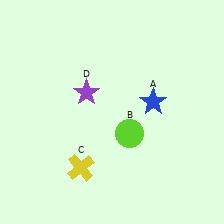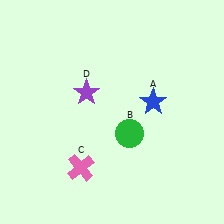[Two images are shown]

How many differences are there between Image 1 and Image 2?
There are 2 differences between the two images.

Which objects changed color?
B changed from lime to green. C changed from yellow to pink.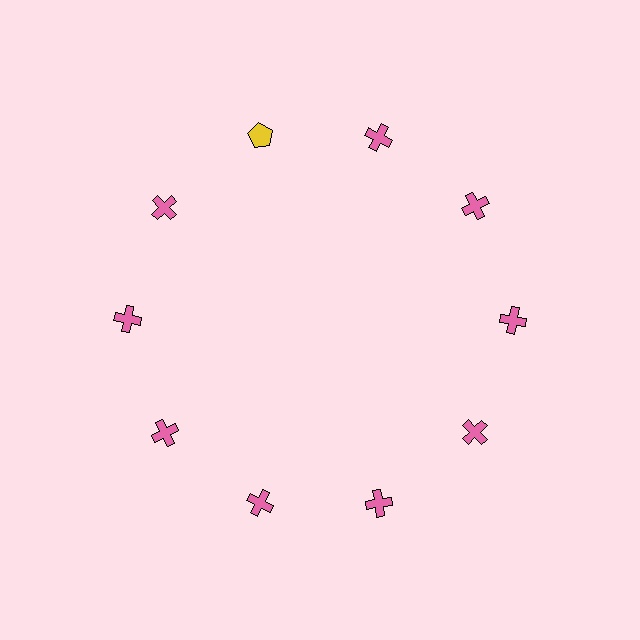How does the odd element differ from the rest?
It differs in both color (yellow instead of pink) and shape (pentagon instead of cross).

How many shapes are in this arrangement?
There are 10 shapes arranged in a ring pattern.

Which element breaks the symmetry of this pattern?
The yellow pentagon at roughly the 11 o'clock position breaks the symmetry. All other shapes are pink crosses.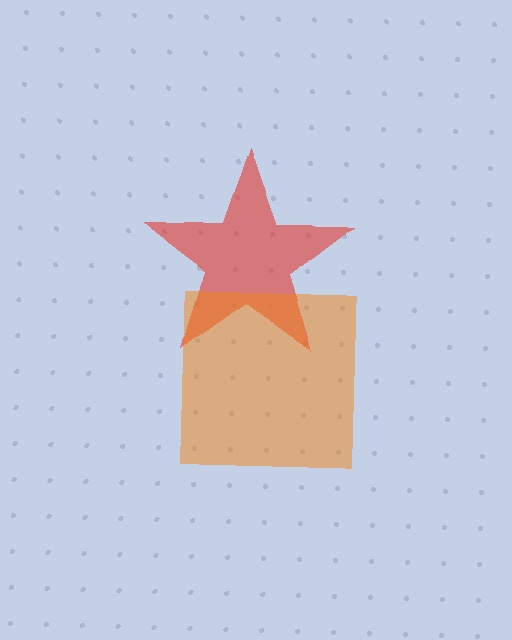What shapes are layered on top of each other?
The layered shapes are: a red star, an orange square.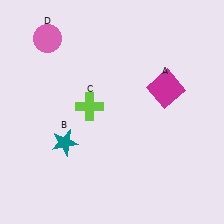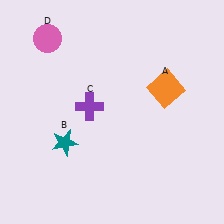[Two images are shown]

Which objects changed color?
A changed from magenta to orange. C changed from lime to purple.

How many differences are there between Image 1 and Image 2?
There are 2 differences between the two images.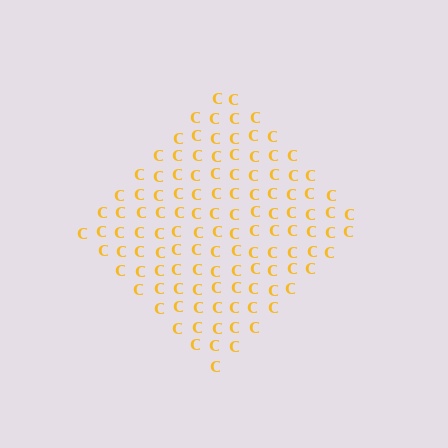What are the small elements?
The small elements are letter C's.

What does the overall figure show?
The overall figure shows a diamond.